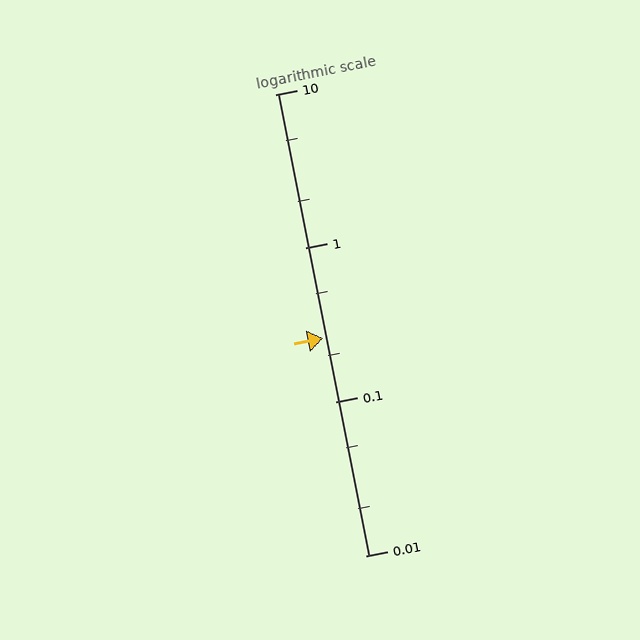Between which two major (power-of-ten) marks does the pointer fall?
The pointer is between 0.1 and 1.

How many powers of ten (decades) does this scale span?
The scale spans 3 decades, from 0.01 to 10.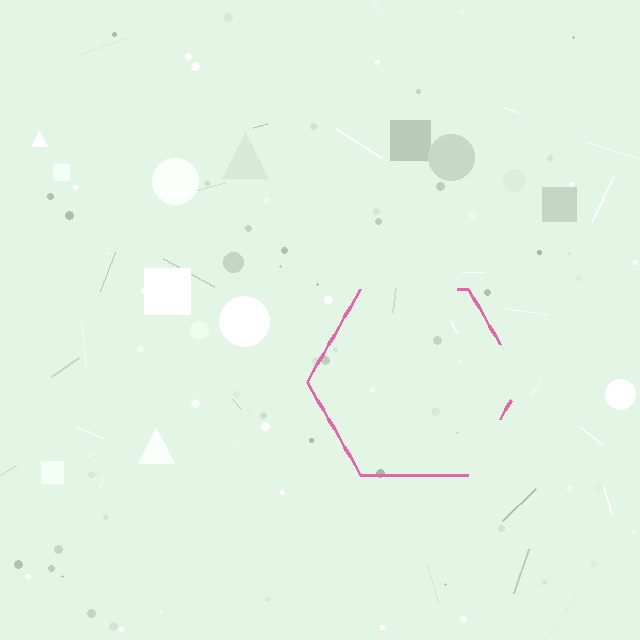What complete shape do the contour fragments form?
The contour fragments form a hexagon.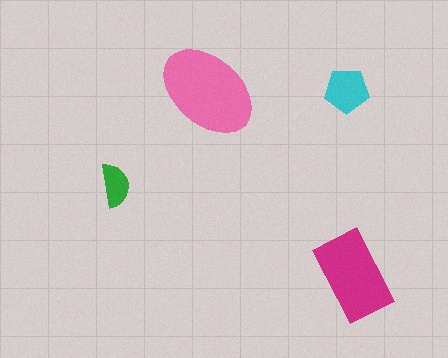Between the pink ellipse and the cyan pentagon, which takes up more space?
The pink ellipse.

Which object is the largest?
The pink ellipse.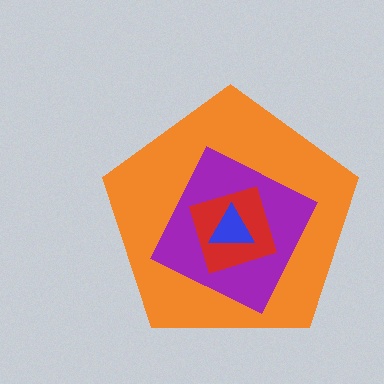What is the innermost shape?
The blue triangle.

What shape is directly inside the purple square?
The red diamond.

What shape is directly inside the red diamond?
The blue triangle.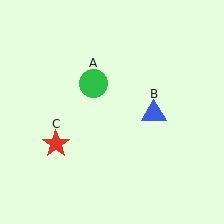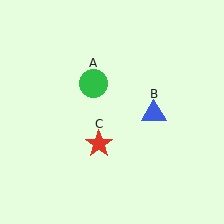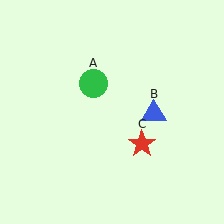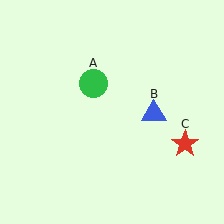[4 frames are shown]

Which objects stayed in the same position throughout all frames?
Green circle (object A) and blue triangle (object B) remained stationary.